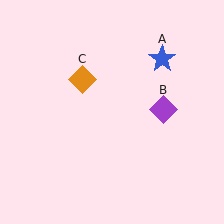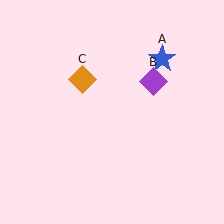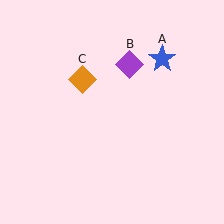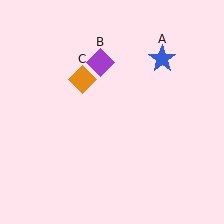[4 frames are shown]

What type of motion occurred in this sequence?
The purple diamond (object B) rotated counterclockwise around the center of the scene.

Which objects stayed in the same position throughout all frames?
Blue star (object A) and orange diamond (object C) remained stationary.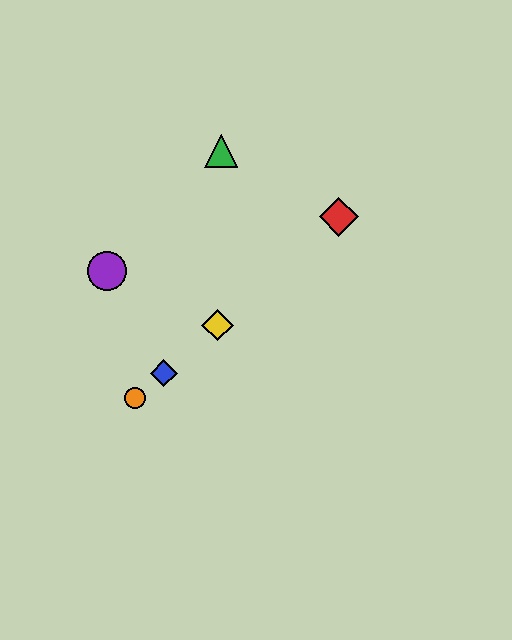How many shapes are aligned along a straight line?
4 shapes (the red diamond, the blue diamond, the yellow diamond, the orange circle) are aligned along a straight line.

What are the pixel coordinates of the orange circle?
The orange circle is at (135, 398).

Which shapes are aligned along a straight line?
The red diamond, the blue diamond, the yellow diamond, the orange circle are aligned along a straight line.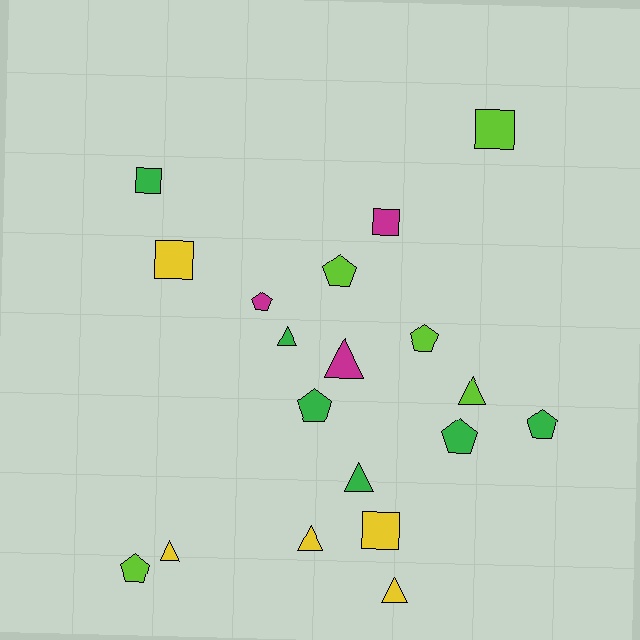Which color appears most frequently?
Green, with 6 objects.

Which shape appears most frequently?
Pentagon, with 7 objects.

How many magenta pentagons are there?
There is 1 magenta pentagon.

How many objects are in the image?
There are 19 objects.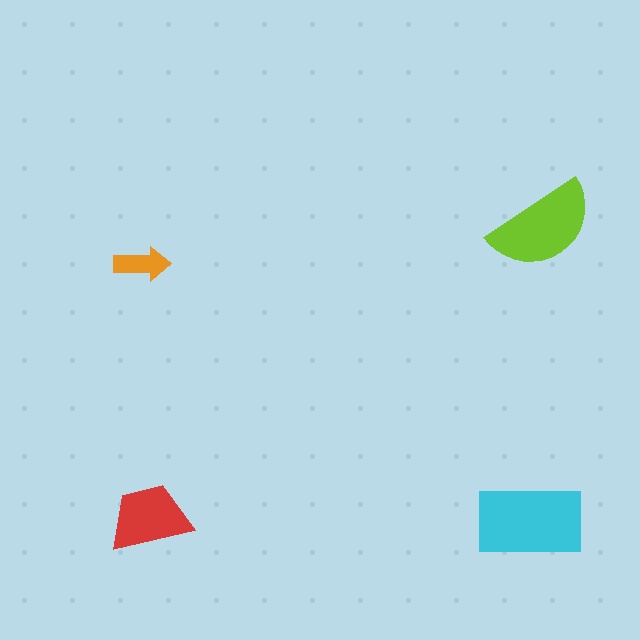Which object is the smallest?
The orange arrow.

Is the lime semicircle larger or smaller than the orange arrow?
Larger.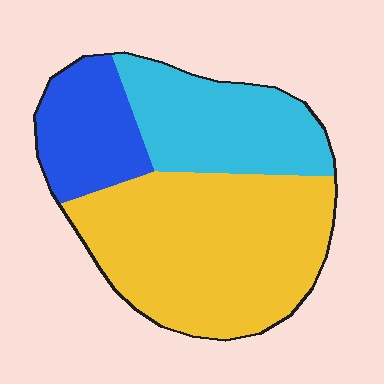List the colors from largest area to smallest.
From largest to smallest: yellow, cyan, blue.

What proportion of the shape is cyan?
Cyan takes up between a sixth and a third of the shape.